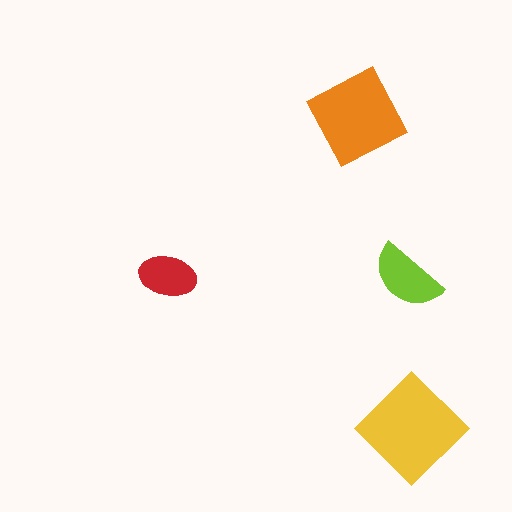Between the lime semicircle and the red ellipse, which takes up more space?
The lime semicircle.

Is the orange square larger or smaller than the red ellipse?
Larger.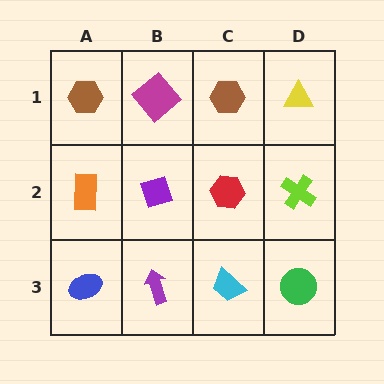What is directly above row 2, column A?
A brown hexagon.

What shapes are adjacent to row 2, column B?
A magenta diamond (row 1, column B), a purple arrow (row 3, column B), an orange rectangle (row 2, column A), a red hexagon (row 2, column C).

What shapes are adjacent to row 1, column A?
An orange rectangle (row 2, column A), a magenta diamond (row 1, column B).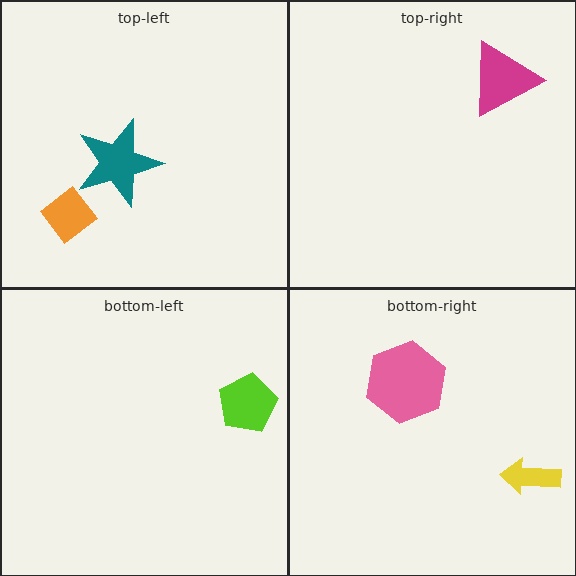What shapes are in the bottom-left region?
The lime pentagon.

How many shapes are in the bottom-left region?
1.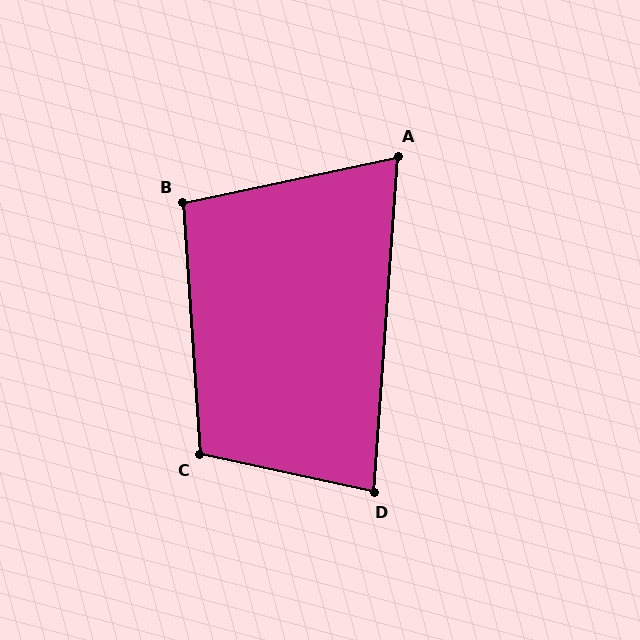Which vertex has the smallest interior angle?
A, at approximately 74 degrees.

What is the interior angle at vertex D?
Approximately 82 degrees (acute).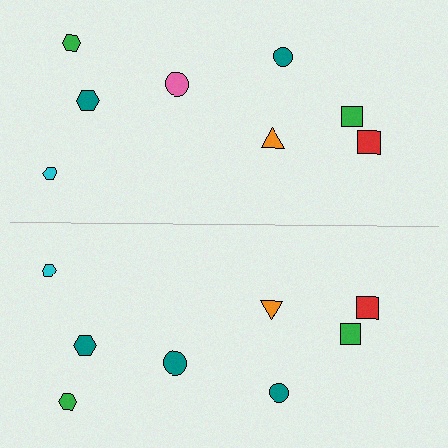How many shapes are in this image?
There are 16 shapes in this image.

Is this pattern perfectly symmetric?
No, the pattern is not perfectly symmetric. The teal circle on the bottom side breaks the symmetry — its mirror counterpart is pink.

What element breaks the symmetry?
The teal circle on the bottom side breaks the symmetry — its mirror counterpart is pink.